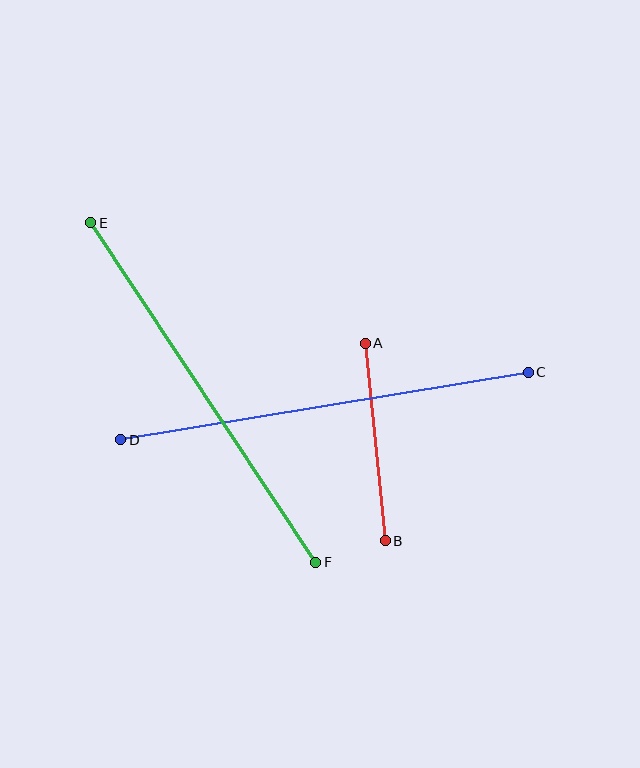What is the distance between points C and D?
The distance is approximately 413 pixels.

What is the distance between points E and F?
The distance is approximately 407 pixels.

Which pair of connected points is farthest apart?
Points C and D are farthest apart.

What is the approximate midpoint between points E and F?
The midpoint is at approximately (203, 392) pixels.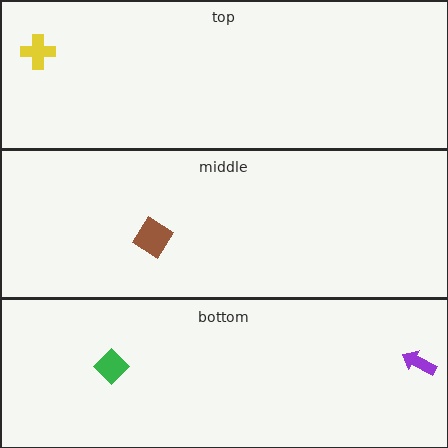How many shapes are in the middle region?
1.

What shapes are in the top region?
The yellow cross.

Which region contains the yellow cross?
The top region.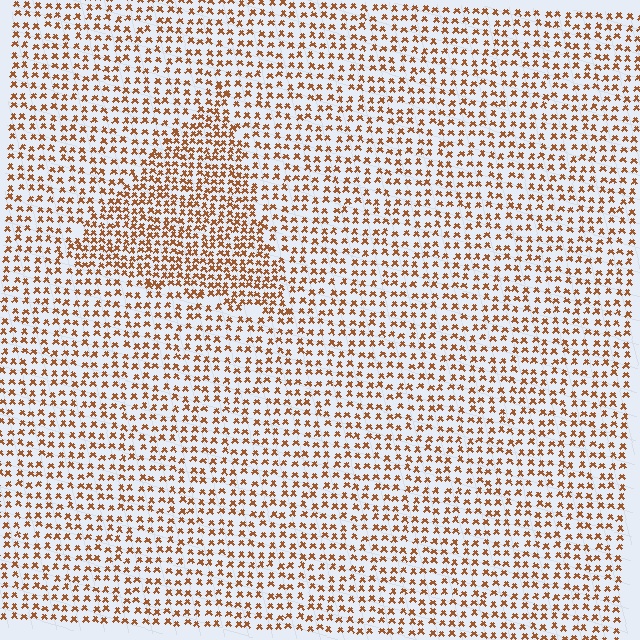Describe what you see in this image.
The image contains small brown elements arranged at two different densities. A triangle-shaped region is visible where the elements are more densely packed than the surrounding area.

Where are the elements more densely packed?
The elements are more densely packed inside the triangle boundary.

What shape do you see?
I see a triangle.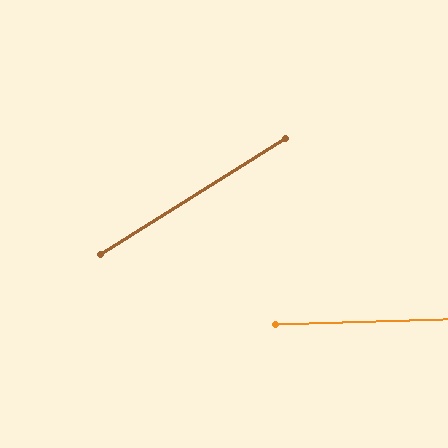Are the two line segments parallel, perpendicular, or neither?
Neither parallel nor perpendicular — they differ by about 30°.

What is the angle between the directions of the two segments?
Approximately 30 degrees.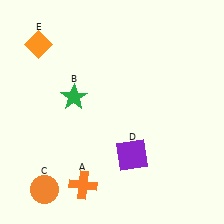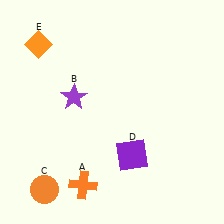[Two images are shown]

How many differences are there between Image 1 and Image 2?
There is 1 difference between the two images.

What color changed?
The star (B) changed from green in Image 1 to purple in Image 2.